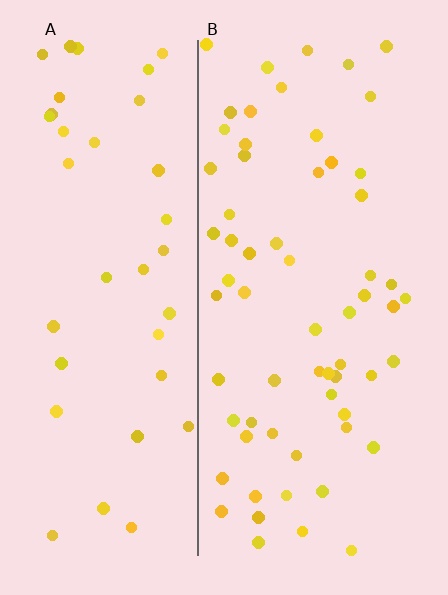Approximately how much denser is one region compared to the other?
Approximately 1.6× — region B over region A.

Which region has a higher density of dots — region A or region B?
B (the right).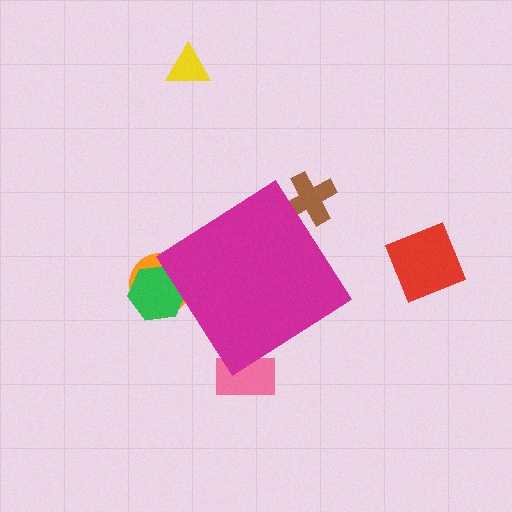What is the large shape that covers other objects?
A magenta diamond.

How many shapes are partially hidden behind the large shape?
4 shapes are partially hidden.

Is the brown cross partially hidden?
Yes, the brown cross is partially hidden behind the magenta diamond.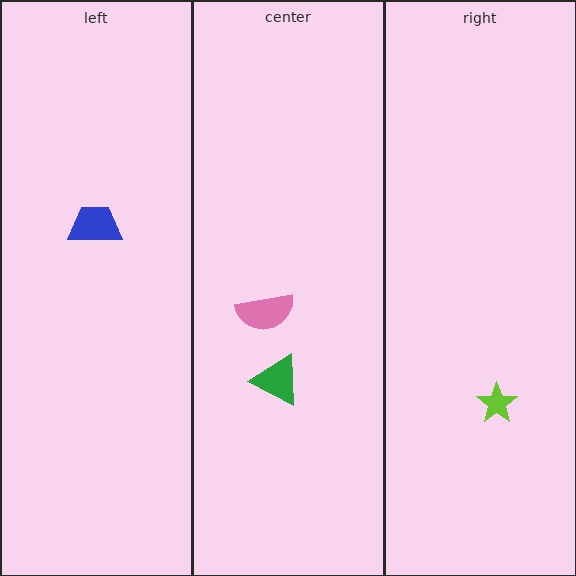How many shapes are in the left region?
1.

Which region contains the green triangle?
The center region.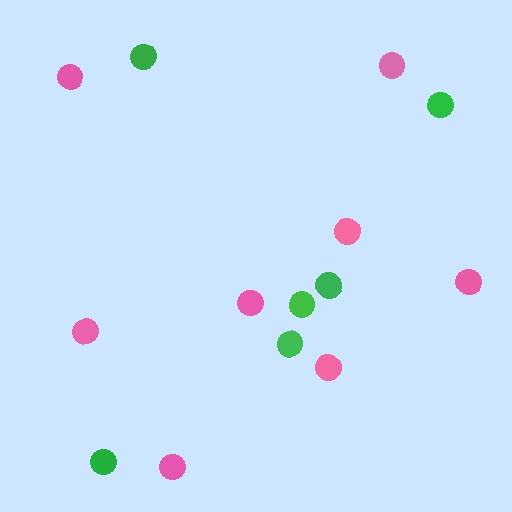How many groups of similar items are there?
There are 2 groups: one group of green circles (6) and one group of pink circles (8).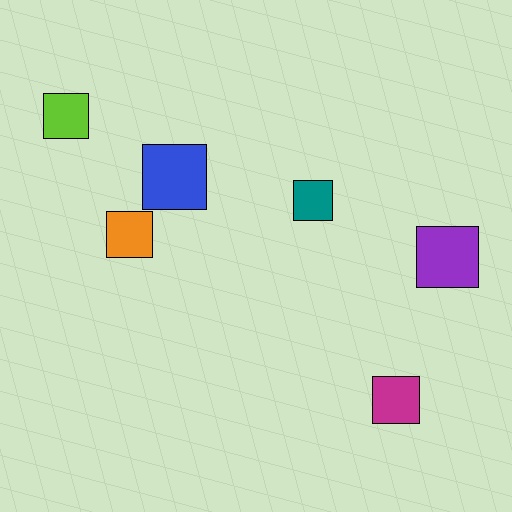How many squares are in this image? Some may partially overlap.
There are 6 squares.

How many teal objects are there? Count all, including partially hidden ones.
There is 1 teal object.